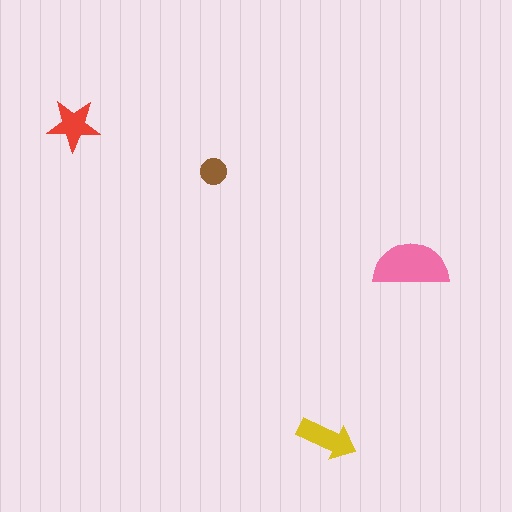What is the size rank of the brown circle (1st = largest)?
4th.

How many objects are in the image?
There are 4 objects in the image.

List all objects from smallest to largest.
The brown circle, the red star, the yellow arrow, the pink semicircle.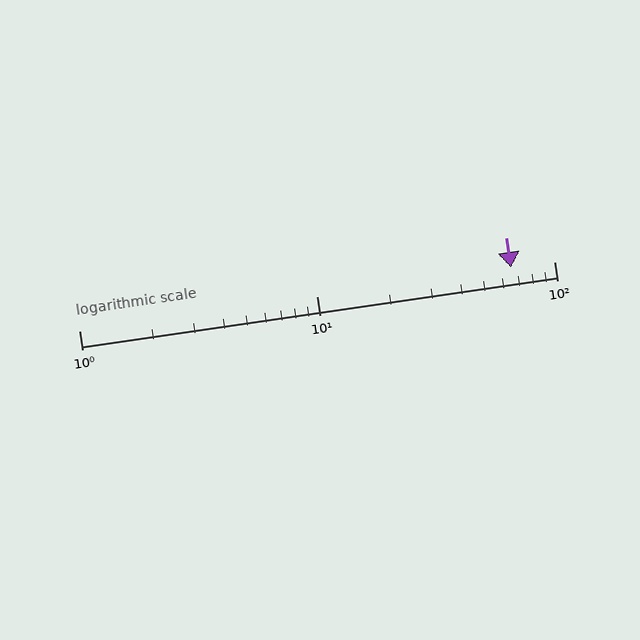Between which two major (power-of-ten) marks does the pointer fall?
The pointer is between 10 and 100.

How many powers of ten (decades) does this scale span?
The scale spans 2 decades, from 1 to 100.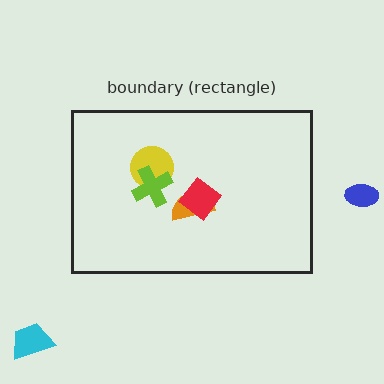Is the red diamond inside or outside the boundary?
Inside.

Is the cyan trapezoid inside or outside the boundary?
Outside.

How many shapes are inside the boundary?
4 inside, 2 outside.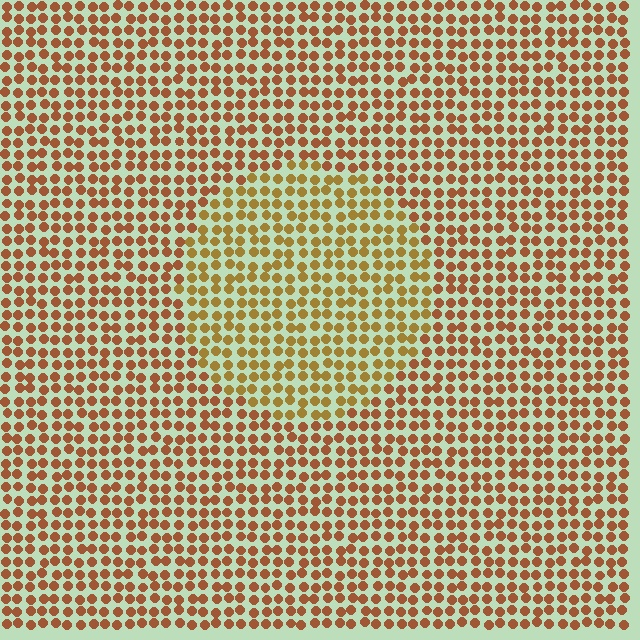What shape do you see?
I see a circle.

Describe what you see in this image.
The image is filled with small brown elements in a uniform arrangement. A circle-shaped region is visible where the elements are tinted to a slightly different hue, forming a subtle color boundary.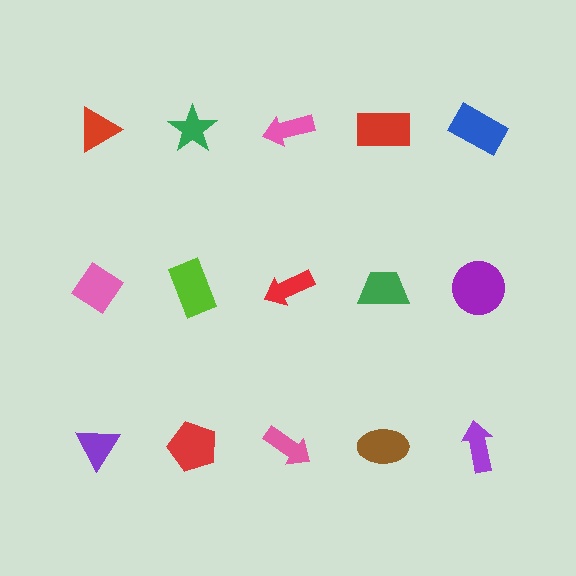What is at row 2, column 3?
A red arrow.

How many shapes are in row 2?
5 shapes.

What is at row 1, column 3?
A pink arrow.